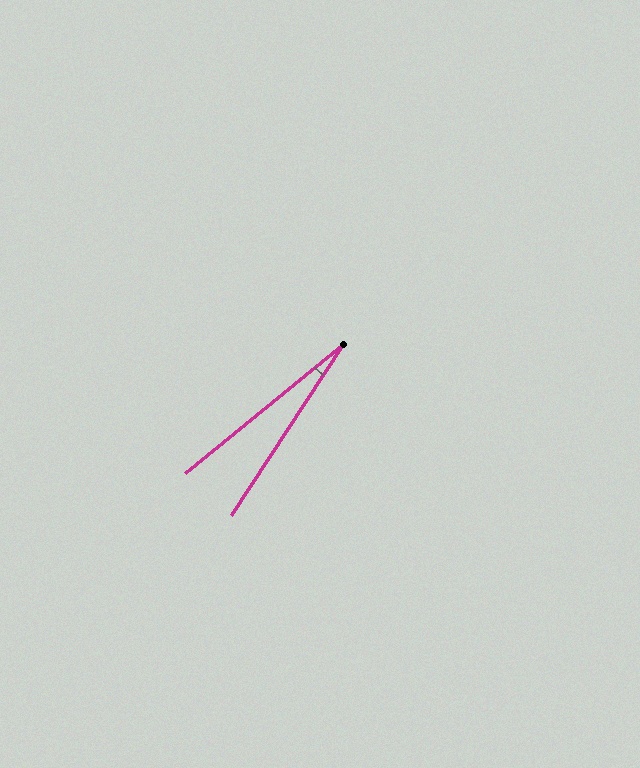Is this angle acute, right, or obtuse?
It is acute.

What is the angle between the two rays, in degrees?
Approximately 18 degrees.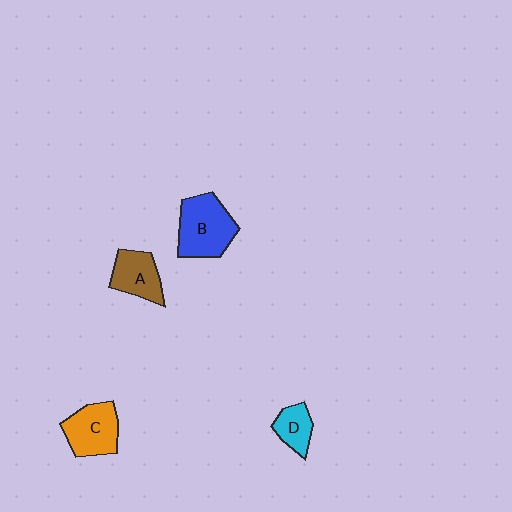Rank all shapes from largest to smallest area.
From largest to smallest: B (blue), C (orange), A (brown), D (cyan).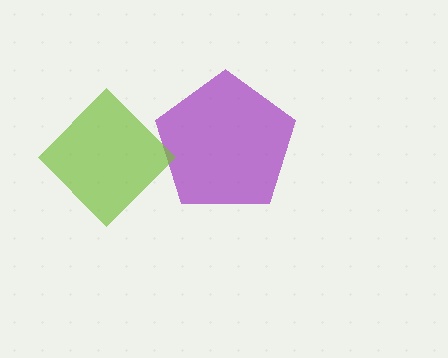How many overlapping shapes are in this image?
There are 2 overlapping shapes in the image.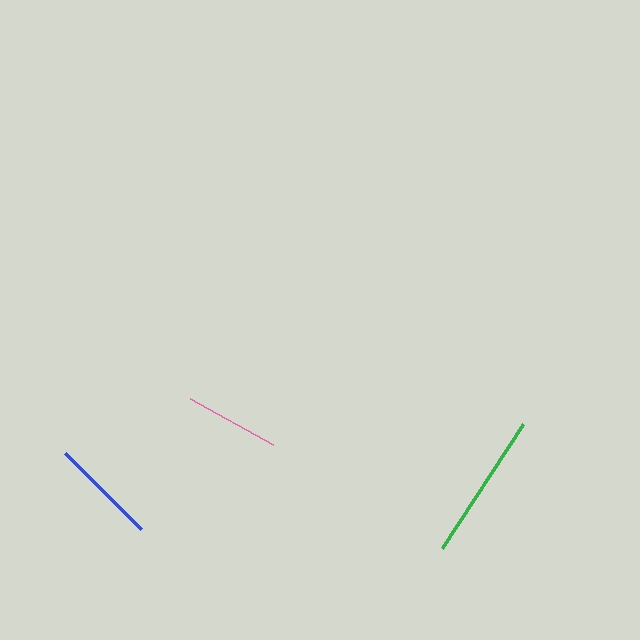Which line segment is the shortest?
The pink line is the shortest at approximately 94 pixels.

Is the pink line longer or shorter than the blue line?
The blue line is longer than the pink line.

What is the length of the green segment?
The green segment is approximately 149 pixels long.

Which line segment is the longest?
The green line is the longest at approximately 149 pixels.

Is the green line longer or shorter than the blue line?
The green line is longer than the blue line.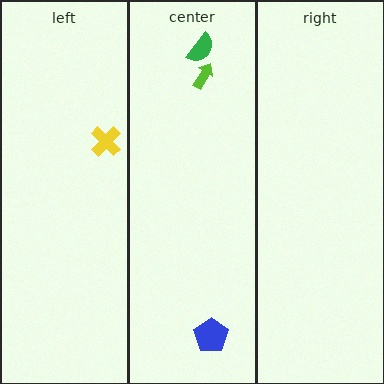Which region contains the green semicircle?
The center region.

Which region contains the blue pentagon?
The center region.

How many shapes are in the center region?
3.